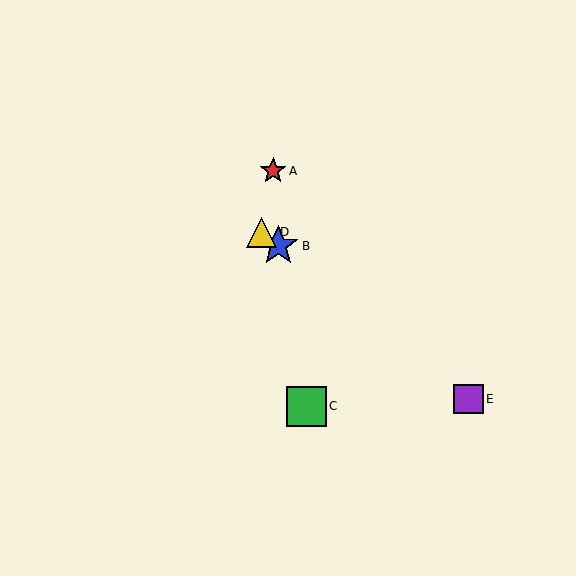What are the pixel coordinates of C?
Object C is at (306, 406).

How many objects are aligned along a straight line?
3 objects (B, D, E) are aligned along a straight line.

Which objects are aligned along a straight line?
Objects B, D, E are aligned along a straight line.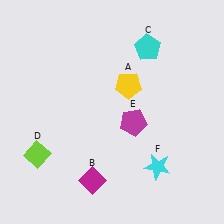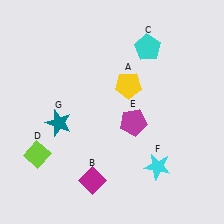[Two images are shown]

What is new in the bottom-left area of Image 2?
A teal star (G) was added in the bottom-left area of Image 2.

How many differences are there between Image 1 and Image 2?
There is 1 difference between the two images.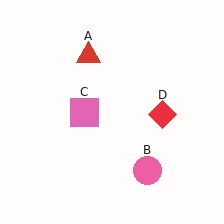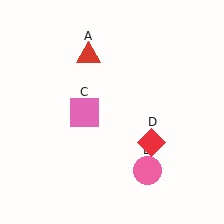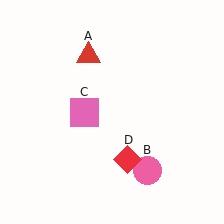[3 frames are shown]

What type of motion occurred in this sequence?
The red diamond (object D) rotated clockwise around the center of the scene.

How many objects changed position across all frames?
1 object changed position: red diamond (object D).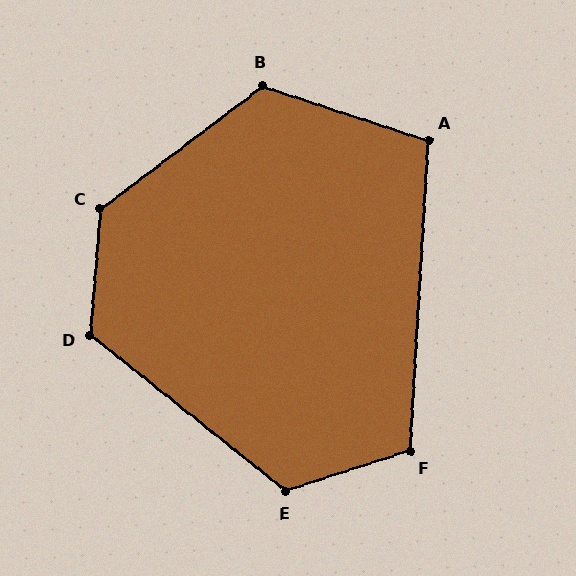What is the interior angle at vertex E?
Approximately 123 degrees (obtuse).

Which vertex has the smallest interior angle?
A, at approximately 105 degrees.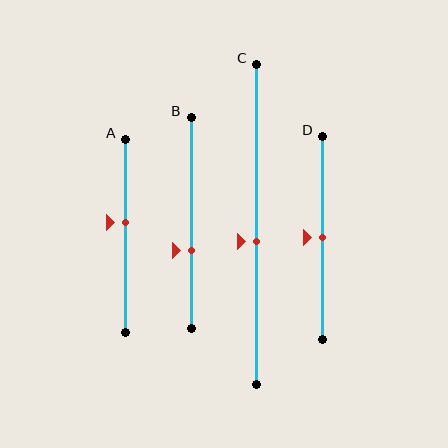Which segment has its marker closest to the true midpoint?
Segment D has its marker closest to the true midpoint.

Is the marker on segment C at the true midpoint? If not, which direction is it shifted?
No, the marker on segment C is shifted downward by about 5% of the segment length.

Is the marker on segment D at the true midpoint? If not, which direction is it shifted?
Yes, the marker on segment D is at the true midpoint.